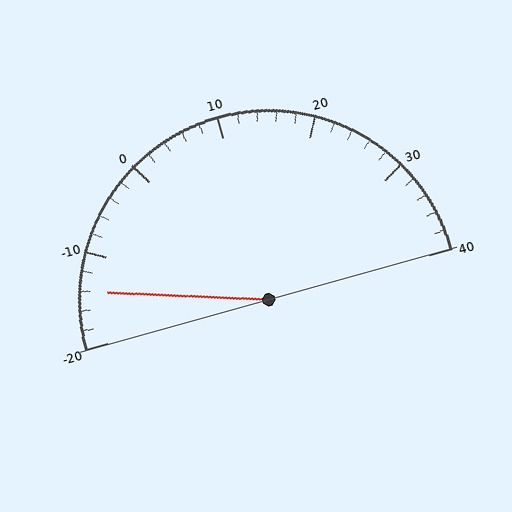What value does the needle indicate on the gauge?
The needle indicates approximately -14.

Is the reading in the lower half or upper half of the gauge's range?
The reading is in the lower half of the range (-20 to 40).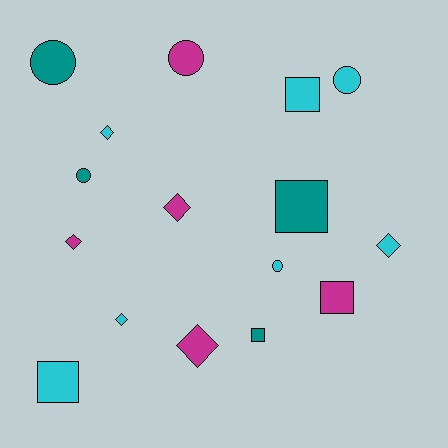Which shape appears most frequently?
Diamond, with 6 objects.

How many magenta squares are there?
There is 1 magenta square.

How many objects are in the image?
There are 16 objects.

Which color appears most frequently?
Cyan, with 7 objects.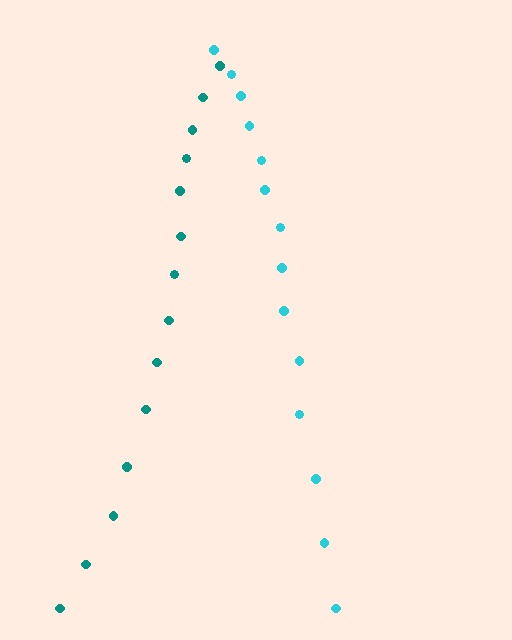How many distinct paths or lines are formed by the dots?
There are 2 distinct paths.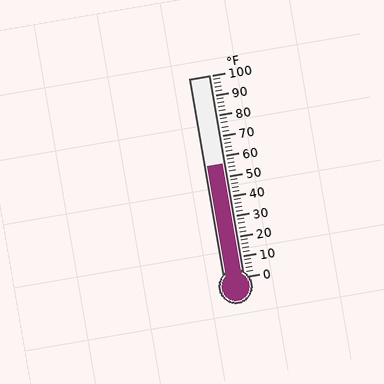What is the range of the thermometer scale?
The thermometer scale ranges from 0°F to 100°F.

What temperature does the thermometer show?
The thermometer shows approximately 56°F.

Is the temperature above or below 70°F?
The temperature is below 70°F.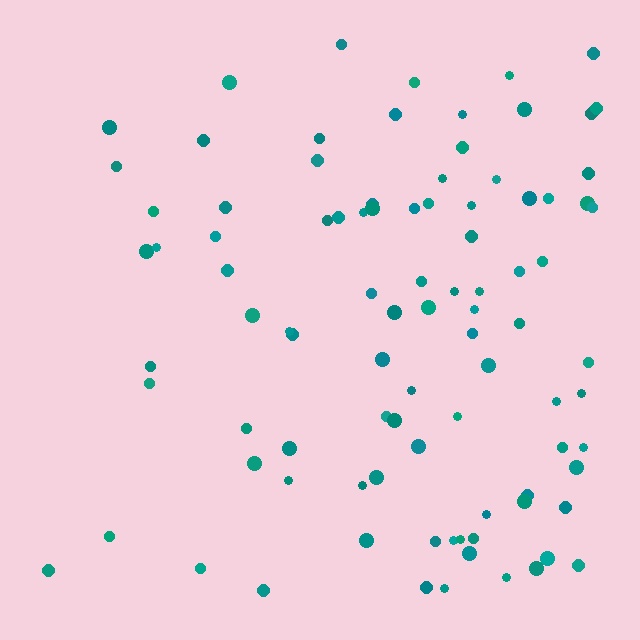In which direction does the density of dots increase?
From left to right, with the right side densest.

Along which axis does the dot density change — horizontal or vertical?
Horizontal.